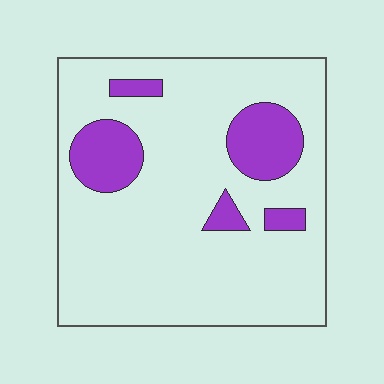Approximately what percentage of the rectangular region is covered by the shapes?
Approximately 15%.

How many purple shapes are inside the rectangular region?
5.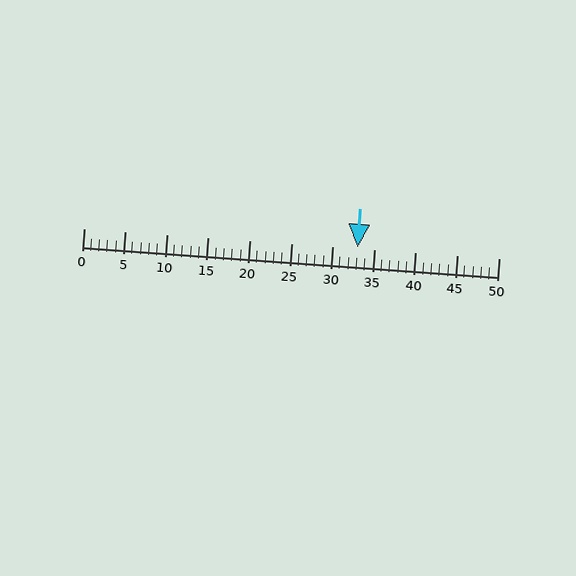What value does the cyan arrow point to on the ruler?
The cyan arrow points to approximately 33.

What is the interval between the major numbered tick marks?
The major tick marks are spaced 5 units apart.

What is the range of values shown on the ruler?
The ruler shows values from 0 to 50.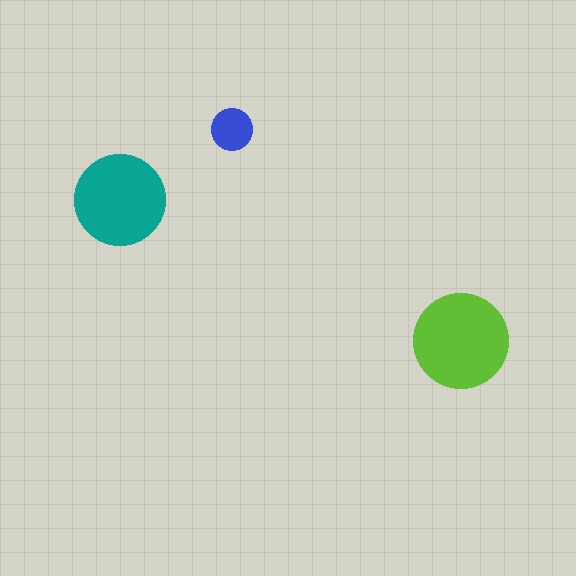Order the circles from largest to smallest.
the lime one, the teal one, the blue one.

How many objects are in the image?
There are 3 objects in the image.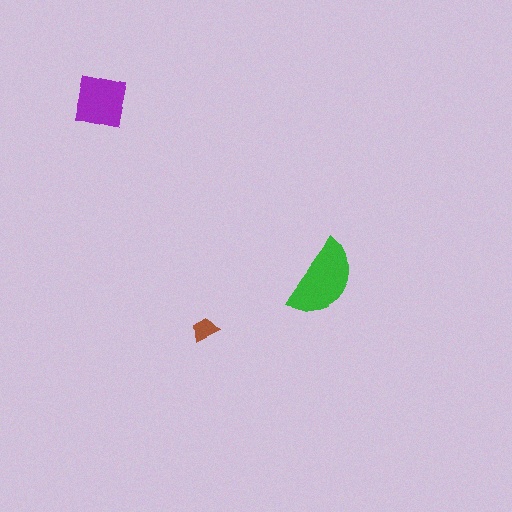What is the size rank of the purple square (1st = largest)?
2nd.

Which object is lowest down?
The brown trapezoid is bottommost.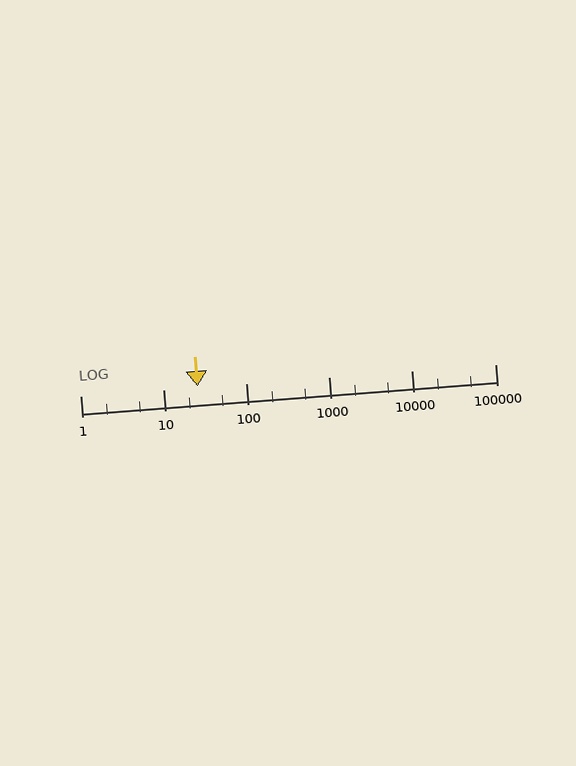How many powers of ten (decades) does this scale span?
The scale spans 5 decades, from 1 to 100000.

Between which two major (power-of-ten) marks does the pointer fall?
The pointer is between 10 and 100.